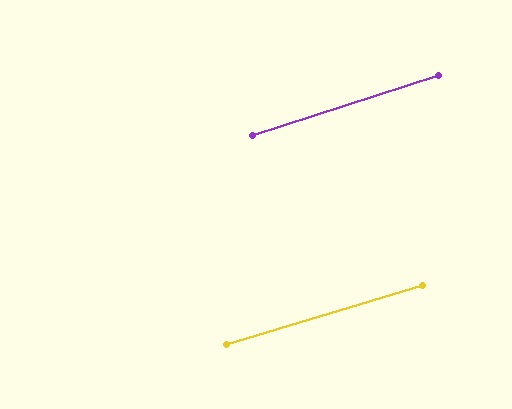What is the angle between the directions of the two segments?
Approximately 1 degree.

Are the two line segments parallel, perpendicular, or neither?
Parallel — their directions differ by only 1.2°.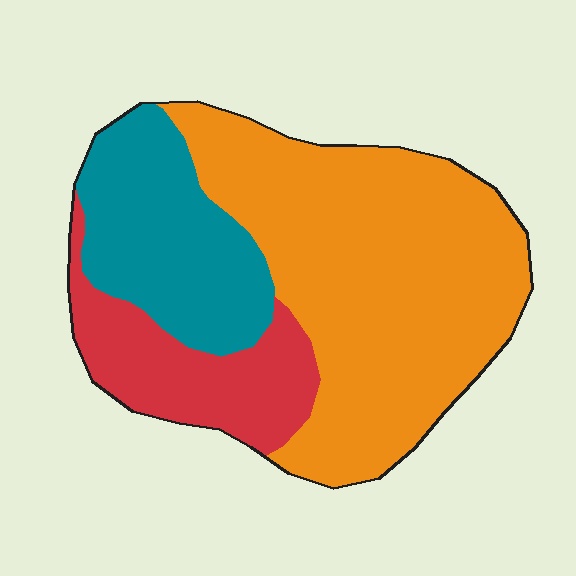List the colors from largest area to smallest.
From largest to smallest: orange, teal, red.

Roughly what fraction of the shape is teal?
Teal takes up about one quarter (1/4) of the shape.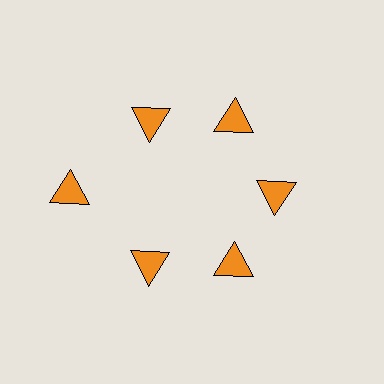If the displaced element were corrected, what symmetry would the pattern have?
It would have 6-fold rotational symmetry — the pattern would map onto itself every 60 degrees.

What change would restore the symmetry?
The symmetry would be restored by moving it inward, back onto the ring so that all 6 triangles sit at equal angles and equal distance from the center.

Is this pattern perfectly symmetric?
No. The 6 orange triangles are arranged in a ring, but one element near the 9 o'clock position is pushed outward from the center, breaking the 6-fold rotational symmetry.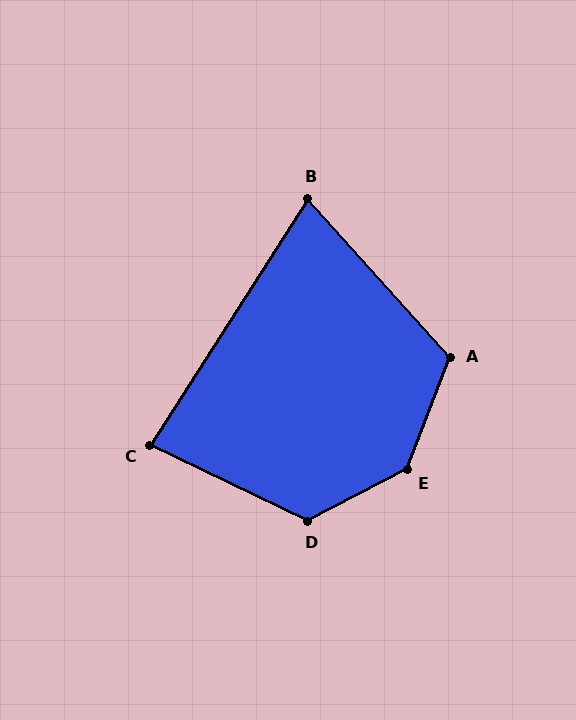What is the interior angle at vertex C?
Approximately 83 degrees (acute).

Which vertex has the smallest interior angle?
B, at approximately 75 degrees.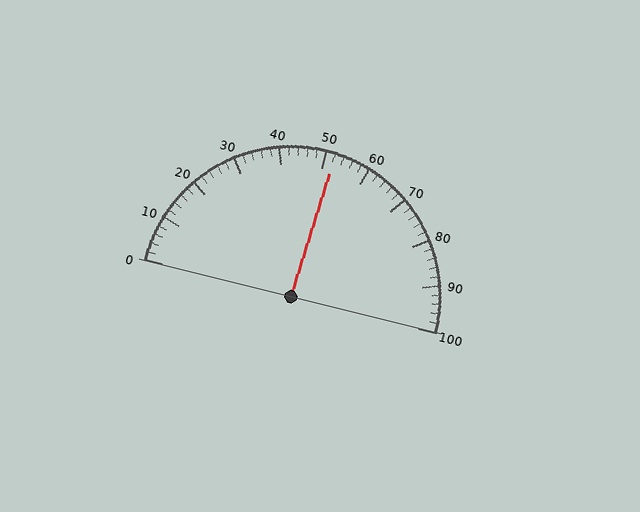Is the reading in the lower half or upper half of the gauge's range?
The reading is in the upper half of the range (0 to 100).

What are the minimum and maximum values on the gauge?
The gauge ranges from 0 to 100.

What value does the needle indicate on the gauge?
The needle indicates approximately 52.